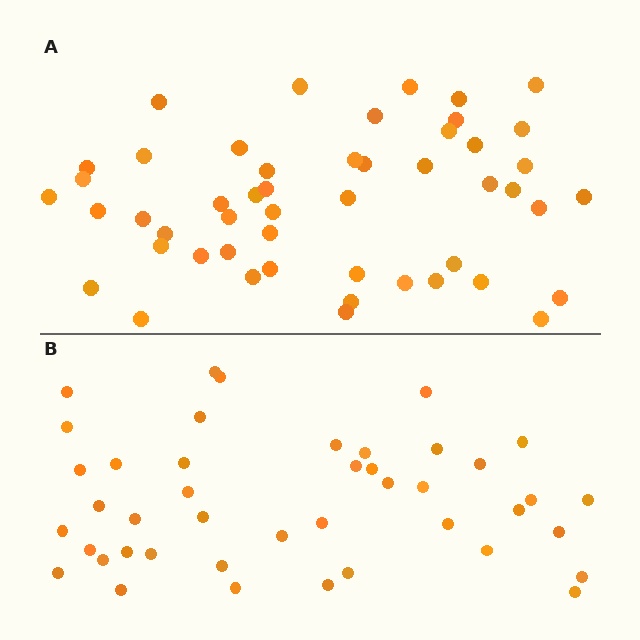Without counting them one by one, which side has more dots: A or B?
Region A (the top region) has more dots.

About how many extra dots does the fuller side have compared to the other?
Region A has roughly 8 or so more dots than region B.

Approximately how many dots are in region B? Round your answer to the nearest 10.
About 40 dots. (The exact count is 43, which rounds to 40.)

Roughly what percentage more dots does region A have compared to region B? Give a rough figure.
About 15% more.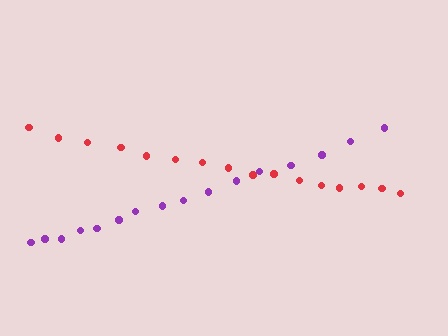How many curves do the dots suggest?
There are 2 distinct paths.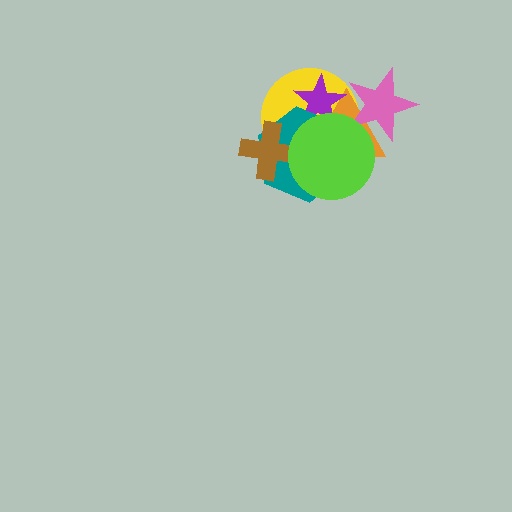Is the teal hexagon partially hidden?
Yes, it is partially covered by another shape.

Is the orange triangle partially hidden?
Yes, it is partially covered by another shape.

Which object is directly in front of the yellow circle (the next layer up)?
The orange triangle is directly in front of the yellow circle.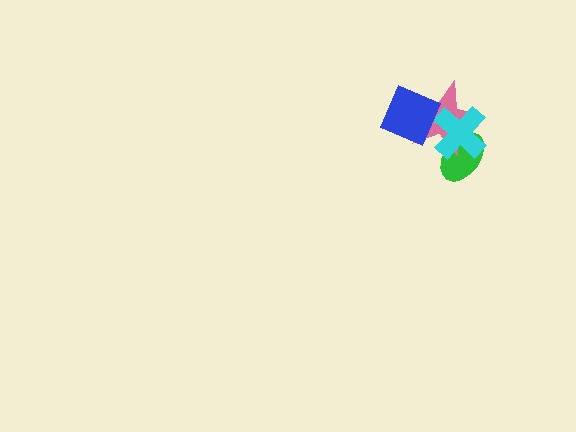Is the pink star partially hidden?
Yes, it is partially covered by another shape.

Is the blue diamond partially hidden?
No, no other shape covers it.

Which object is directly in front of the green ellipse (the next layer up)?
The pink star is directly in front of the green ellipse.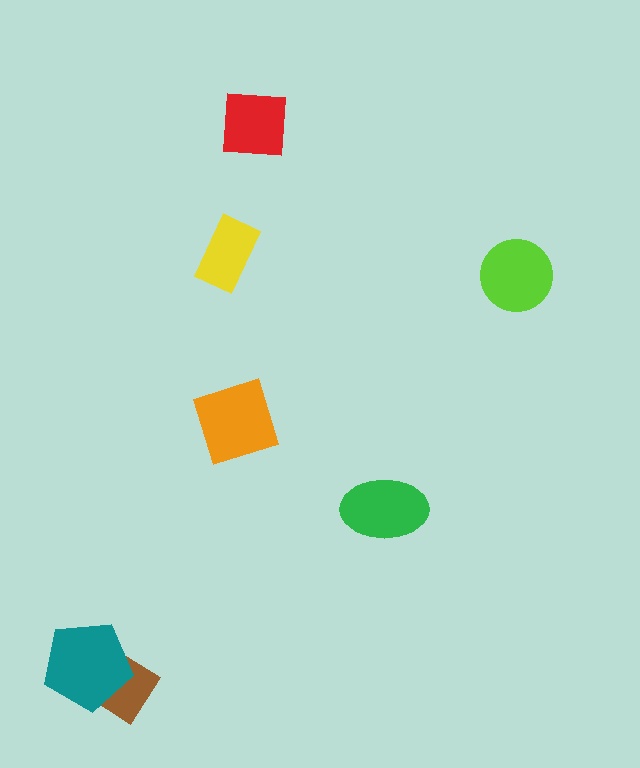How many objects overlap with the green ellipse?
0 objects overlap with the green ellipse.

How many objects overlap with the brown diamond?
1 object overlaps with the brown diamond.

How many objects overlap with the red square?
0 objects overlap with the red square.